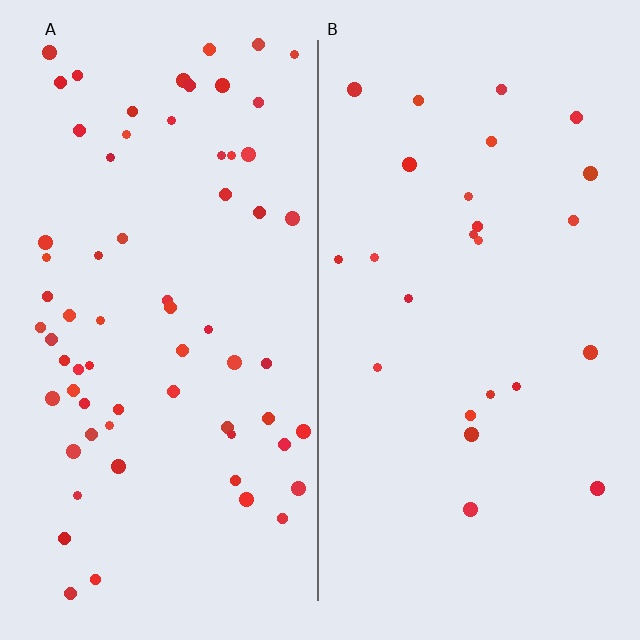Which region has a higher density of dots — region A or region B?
A (the left).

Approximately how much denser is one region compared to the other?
Approximately 2.7× — region A over region B.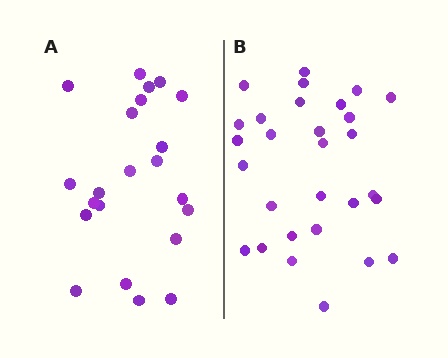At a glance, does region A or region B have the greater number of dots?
Region B (the right region) has more dots.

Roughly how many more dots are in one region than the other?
Region B has roughly 8 or so more dots than region A.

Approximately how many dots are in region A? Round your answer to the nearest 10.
About 20 dots. (The exact count is 22, which rounds to 20.)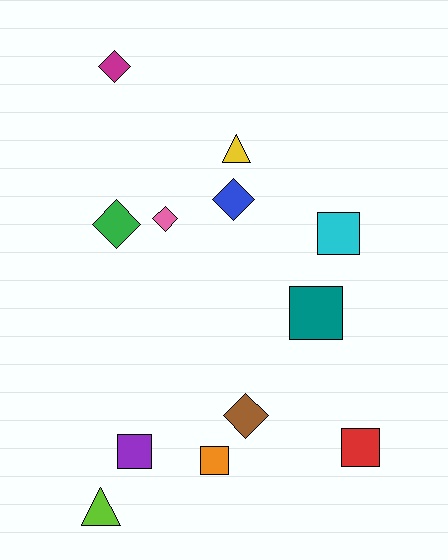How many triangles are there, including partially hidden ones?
There are 2 triangles.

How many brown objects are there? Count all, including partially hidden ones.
There is 1 brown object.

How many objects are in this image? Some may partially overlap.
There are 12 objects.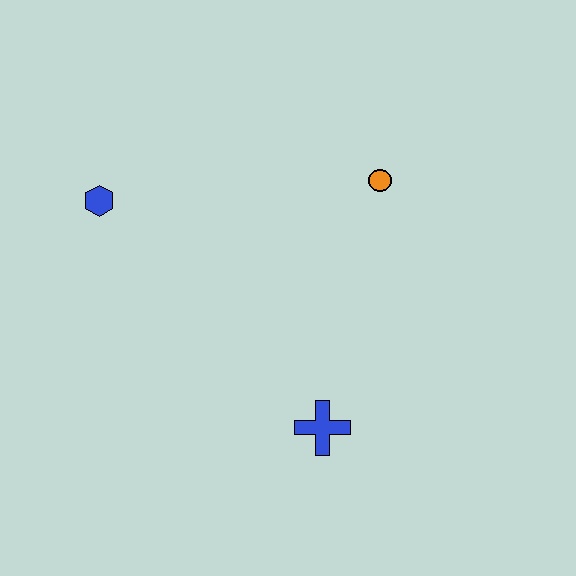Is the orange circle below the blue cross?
No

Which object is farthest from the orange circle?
The blue hexagon is farthest from the orange circle.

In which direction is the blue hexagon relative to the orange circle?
The blue hexagon is to the left of the orange circle.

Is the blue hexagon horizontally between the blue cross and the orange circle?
No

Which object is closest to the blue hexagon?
The orange circle is closest to the blue hexagon.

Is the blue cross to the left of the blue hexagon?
No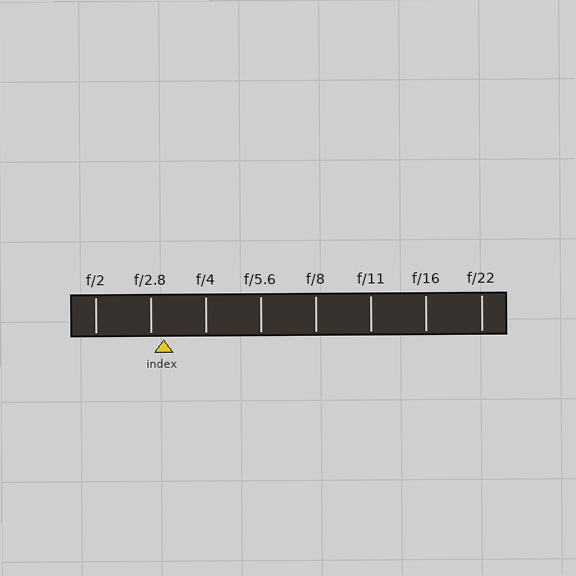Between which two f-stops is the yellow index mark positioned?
The index mark is between f/2.8 and f/4.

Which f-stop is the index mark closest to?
The index mark is closest to f/2.8.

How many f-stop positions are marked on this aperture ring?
There are 8 f-stop positions marked.